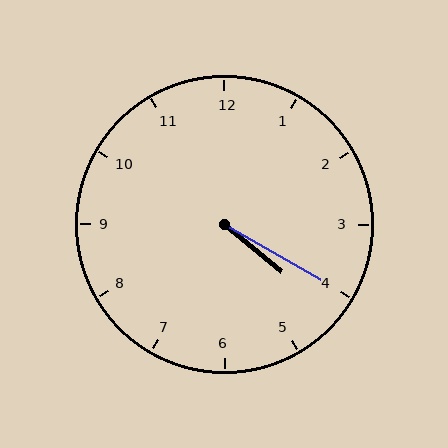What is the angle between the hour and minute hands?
Approximately 10 degrees.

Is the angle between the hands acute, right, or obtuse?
It is acute.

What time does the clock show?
4:20.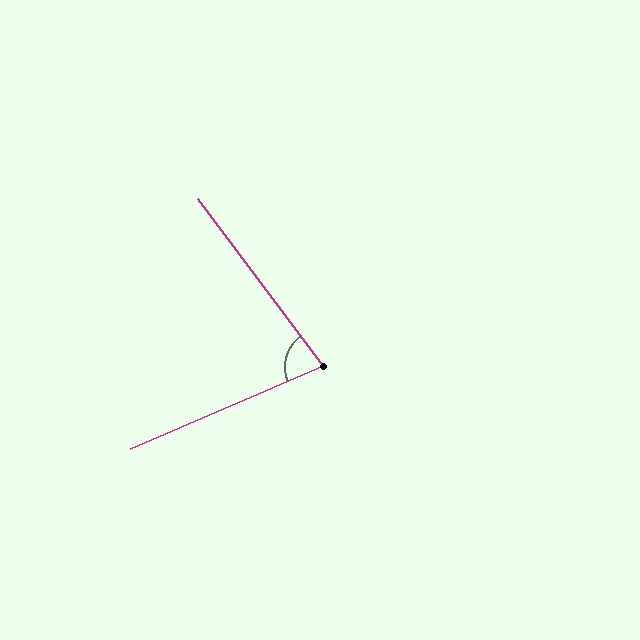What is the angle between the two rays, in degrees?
Approximately 76 degrees.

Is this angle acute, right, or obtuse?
It is acute.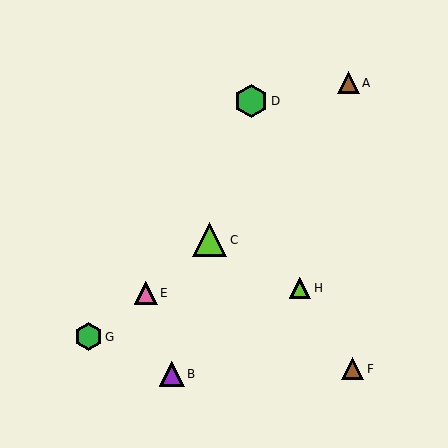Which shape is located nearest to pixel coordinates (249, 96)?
The green hexagon (labeled D) at (251, 101) is nearest to that location.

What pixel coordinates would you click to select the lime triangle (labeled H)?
Click at (300, 288) to select the lime triangle H.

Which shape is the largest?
The lime triangle (labeled C) is the largest.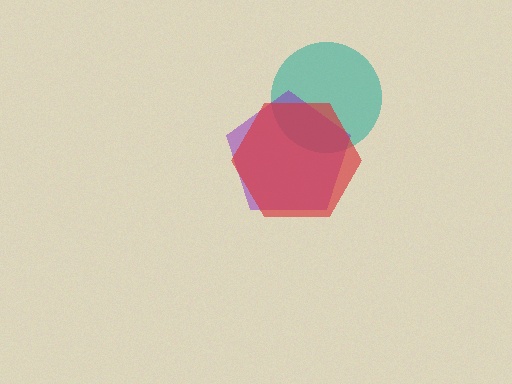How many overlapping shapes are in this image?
There are 3 overlapping shapes in the image.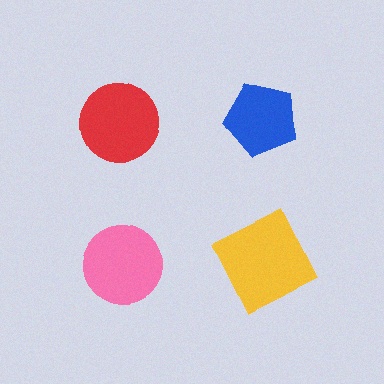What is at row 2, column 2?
A yellow square.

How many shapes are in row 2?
2 shapes.